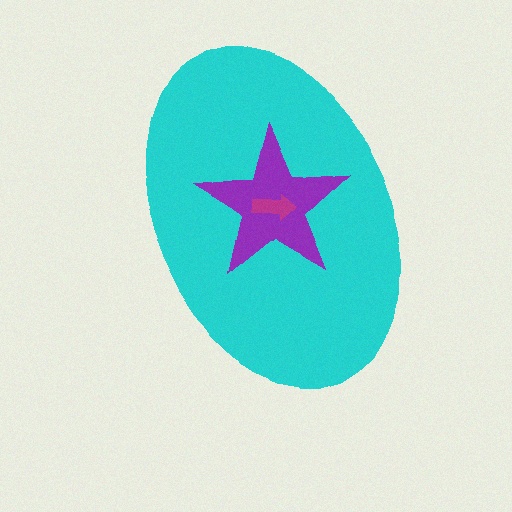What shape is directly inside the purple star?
The magenta arrow.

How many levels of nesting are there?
3.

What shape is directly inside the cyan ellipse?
The purple star.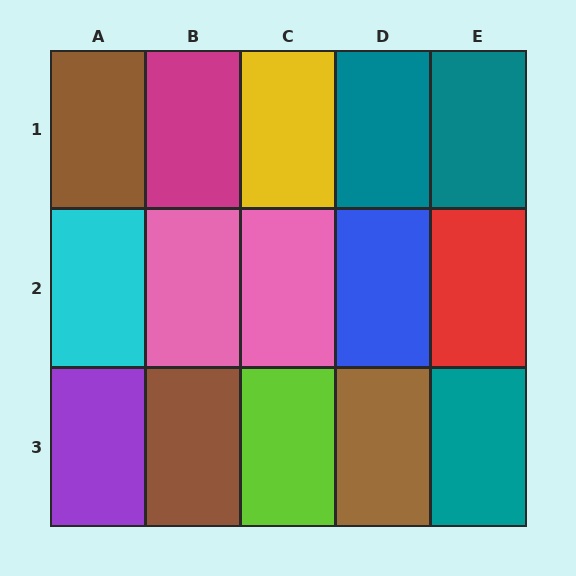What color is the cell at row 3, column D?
Brown.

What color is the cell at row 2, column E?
Red.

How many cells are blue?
1 cell is blue.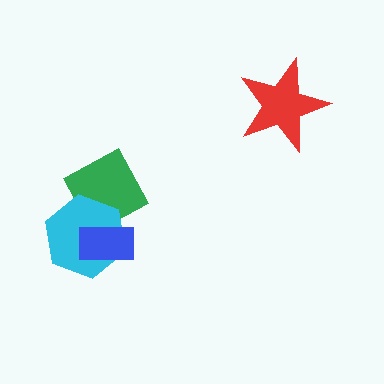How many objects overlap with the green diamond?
2 objects overlap with the green diamond.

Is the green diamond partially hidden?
Yes, it is partially covered by another shape.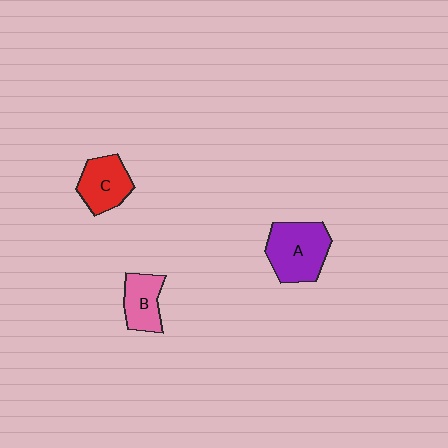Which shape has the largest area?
Shape A (purple).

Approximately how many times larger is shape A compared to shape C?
Approximately 1.4 times.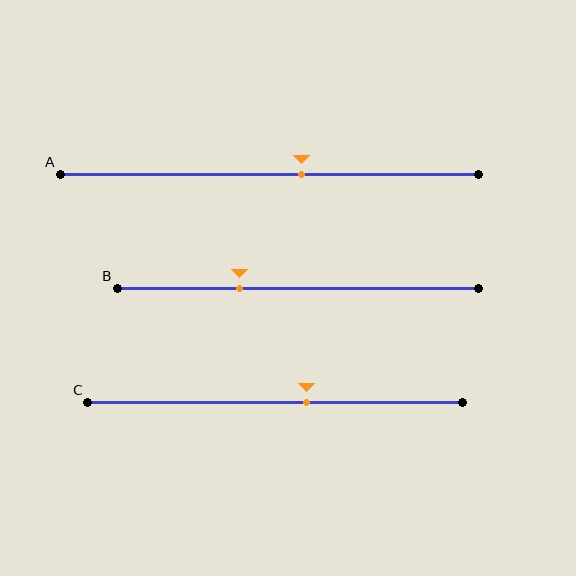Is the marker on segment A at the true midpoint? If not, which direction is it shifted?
No, the marker on segment A is shifted to the right by about 8% of the segment length.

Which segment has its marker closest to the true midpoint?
Segment A has its marker closest to the true midpoint.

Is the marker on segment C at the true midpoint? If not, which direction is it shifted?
No, the marker on segment C is shifted to the right by about 8% of the segment length.